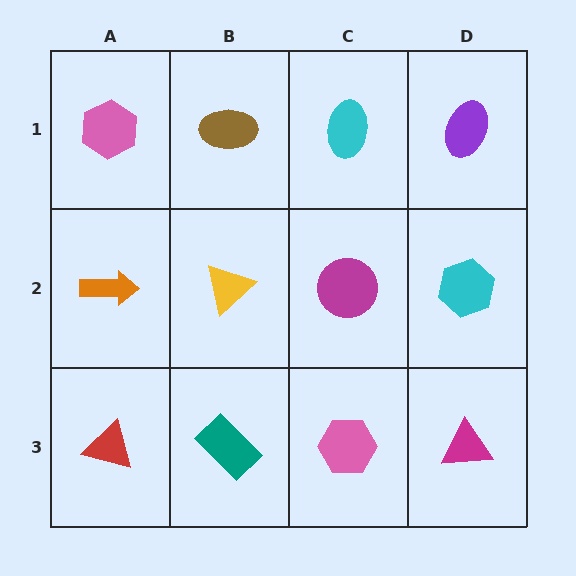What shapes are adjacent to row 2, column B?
A brown ellipse (row 1, column B), a teal rectangle (row 3, column B), an orange arrow (row 2, column A), a magenta circle (row 2, column C).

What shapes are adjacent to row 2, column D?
A purple ellipse (row 1, column D), a magenta triangle (row 3, column D), a magenta circle (row 2, column C).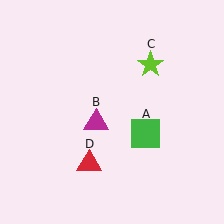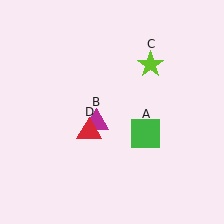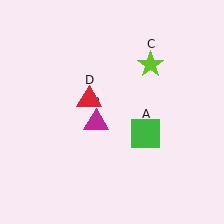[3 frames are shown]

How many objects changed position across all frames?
1 object changed position: red triangle (object D).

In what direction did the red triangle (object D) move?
The red triangle (object D) moved up.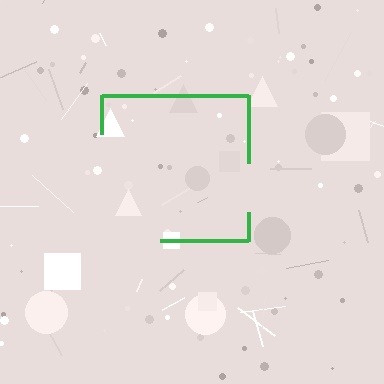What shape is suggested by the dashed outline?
The dashed outline suggests a square.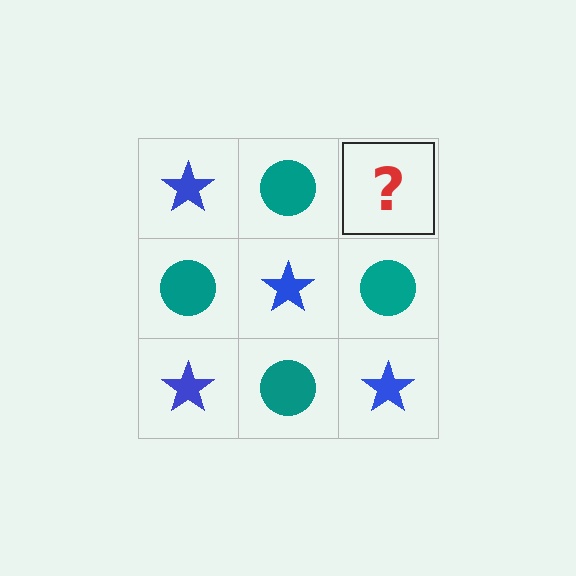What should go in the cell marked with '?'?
The missing cell should contain a blue star.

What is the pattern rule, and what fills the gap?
The rule is that it alternates blue star and teal circle in a checkerboard pattern. The gap should be filled with a blue star.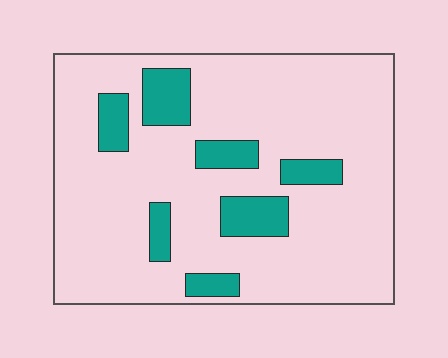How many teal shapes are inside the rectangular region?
7.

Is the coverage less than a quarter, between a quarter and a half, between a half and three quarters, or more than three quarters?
Less than a quarter.